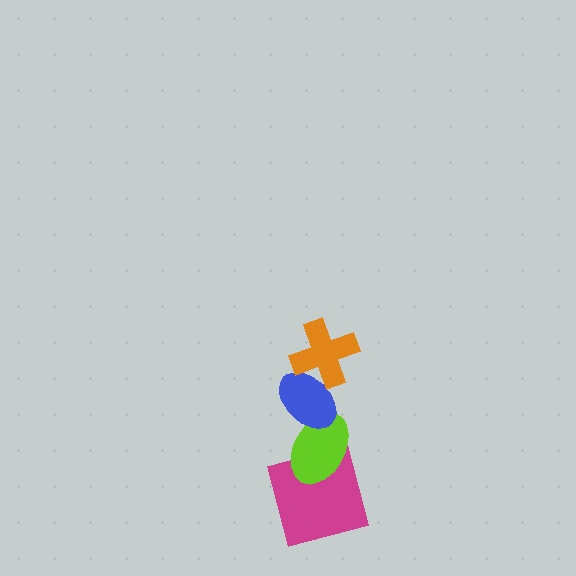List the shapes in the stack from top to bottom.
From top to bottom: the orange cross, the blue ellipse, the lime ellipse, the magenta square.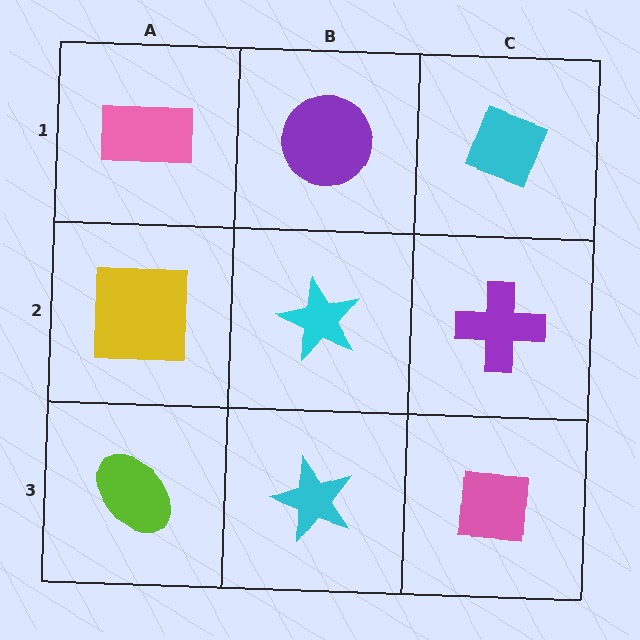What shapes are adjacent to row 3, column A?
A yellow square (row 2, column A), a cyan star (row 3, column B).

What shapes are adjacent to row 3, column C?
A purple cross (row 2, column C), a cyan star (row 3, column B).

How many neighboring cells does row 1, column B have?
3.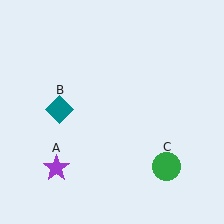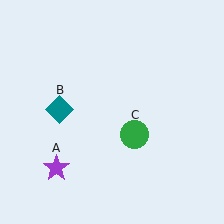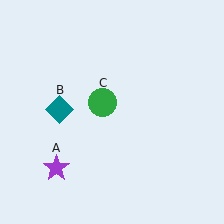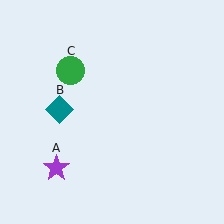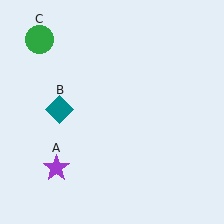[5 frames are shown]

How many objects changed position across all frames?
1 object changed position: green circle (object C).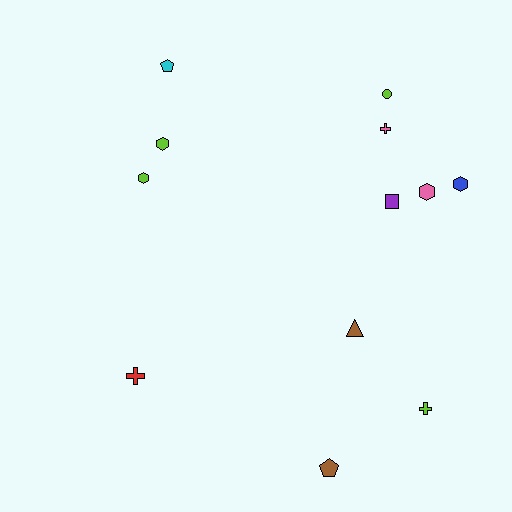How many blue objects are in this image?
There is 1 blue object.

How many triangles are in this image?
There is 1 triangle.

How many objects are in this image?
There are 12 objects.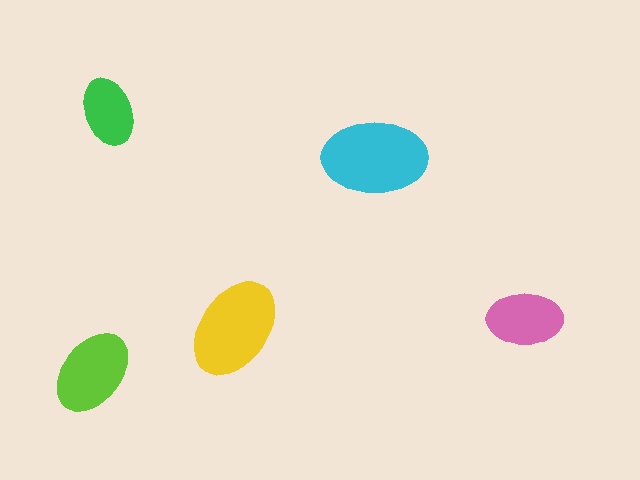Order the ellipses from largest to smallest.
the cyan one, the yellow one, the lime one, the pink one, the green one.